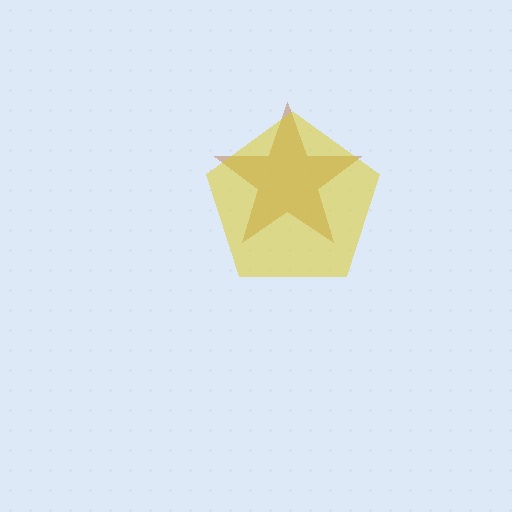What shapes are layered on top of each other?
The layered shapes are: a brown star, a yellow pentagon.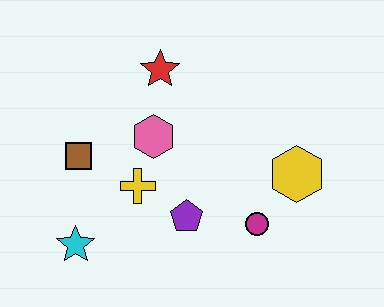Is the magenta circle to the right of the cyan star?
Yes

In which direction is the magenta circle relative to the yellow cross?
The magenta circle is to the right of the yellow cross.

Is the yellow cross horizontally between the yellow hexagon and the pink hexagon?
No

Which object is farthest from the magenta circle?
The brown square is farthest from the magenta circle.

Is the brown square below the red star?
Yes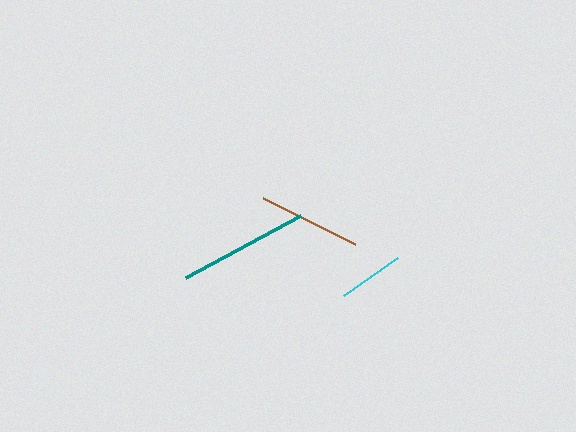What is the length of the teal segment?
The teal segment is approximately 131 pixels long.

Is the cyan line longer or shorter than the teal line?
The teal line is longer than the cyan line.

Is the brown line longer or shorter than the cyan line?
The brown line is longer than the cyan line.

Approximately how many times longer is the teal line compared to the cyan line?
The teal line is approximately 2.0 times the length of the cyan line.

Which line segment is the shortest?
The cyan line is the shortest at approximately 66 pixels.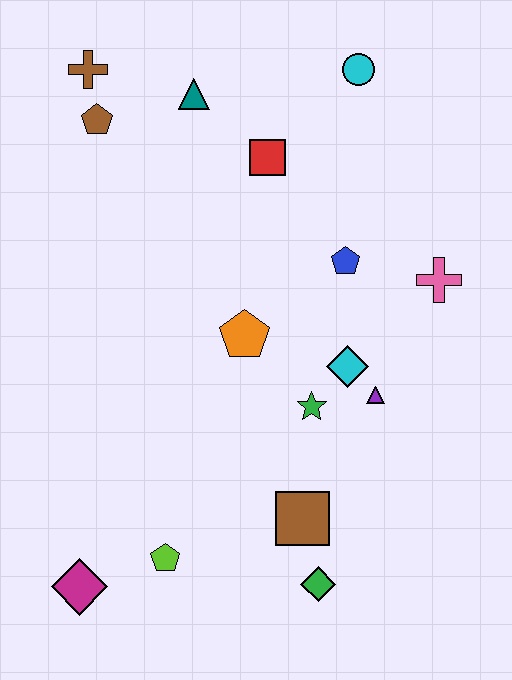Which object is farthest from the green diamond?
The brown cross is farthest from the green diamond.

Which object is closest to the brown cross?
The brown pentagon is closest to the brown cross.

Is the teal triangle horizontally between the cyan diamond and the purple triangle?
No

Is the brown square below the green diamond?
No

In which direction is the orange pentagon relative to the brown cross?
The orange pentagon is below the brown cross.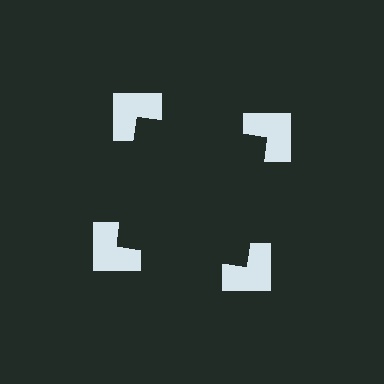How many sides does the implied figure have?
4 sides.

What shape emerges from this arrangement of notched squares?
An illusory square — its edges are inferred from the aligned wedge cuts in the notched squares, not physically drawn.